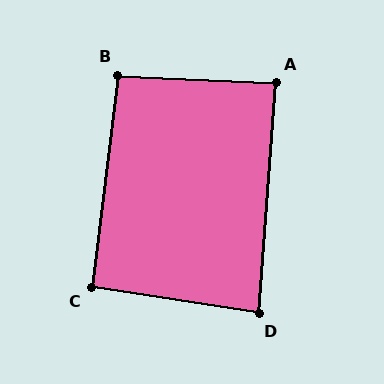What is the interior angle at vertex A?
Approximately 88 degrees (approximately right).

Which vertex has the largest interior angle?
B, at approximately 95 degrees.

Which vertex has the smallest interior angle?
D, at approximately 85 degrees.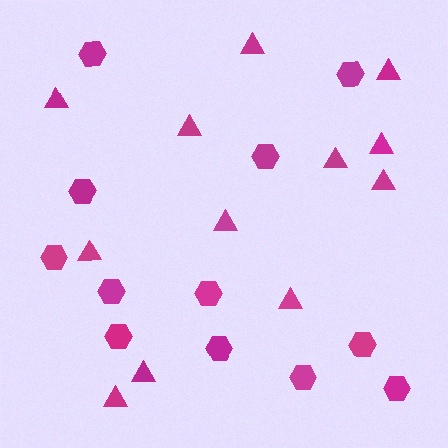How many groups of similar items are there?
There are 2 groups: one group of hexagons (12) and one group of triangles (12).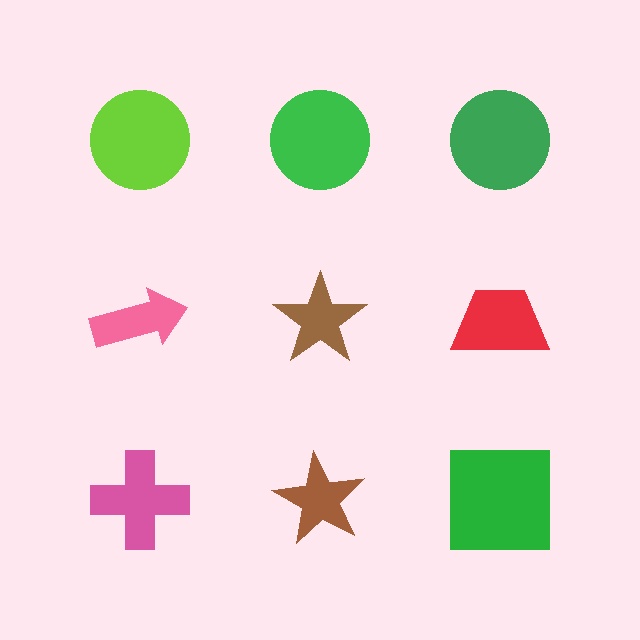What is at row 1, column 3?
A green circle.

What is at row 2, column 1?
A pink arrow.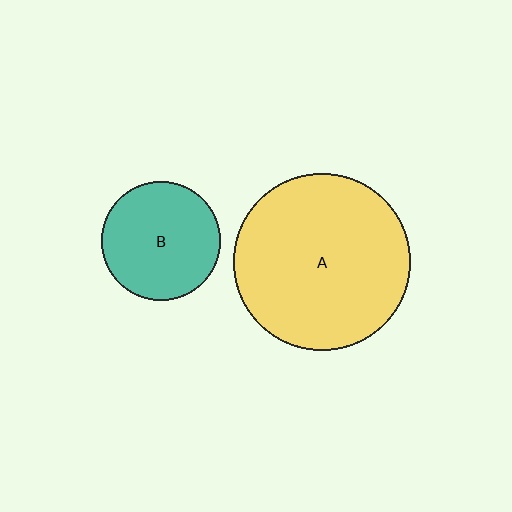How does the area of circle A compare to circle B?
Approximately 2.2 times.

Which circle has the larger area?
Circle A (yellow).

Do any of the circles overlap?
No, none of the circles overlap.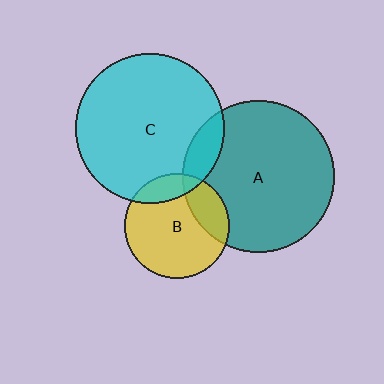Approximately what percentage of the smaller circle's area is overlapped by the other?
Approximately 10%.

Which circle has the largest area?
Circle A (teal).